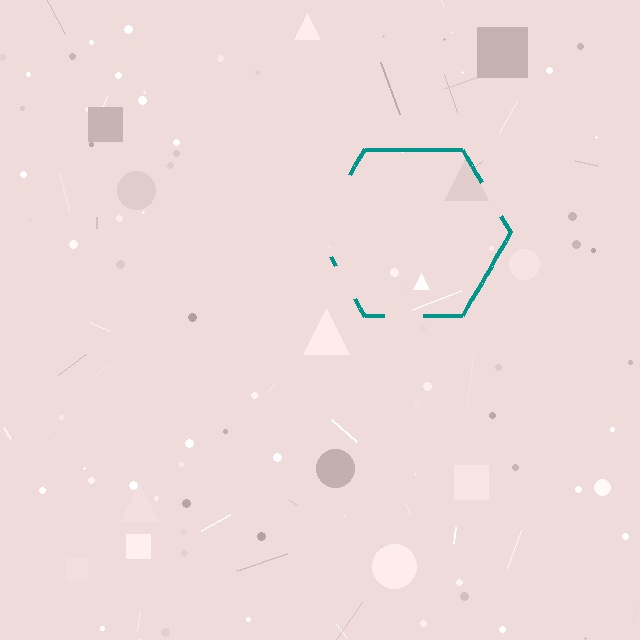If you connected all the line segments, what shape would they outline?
They would outline a hexagon.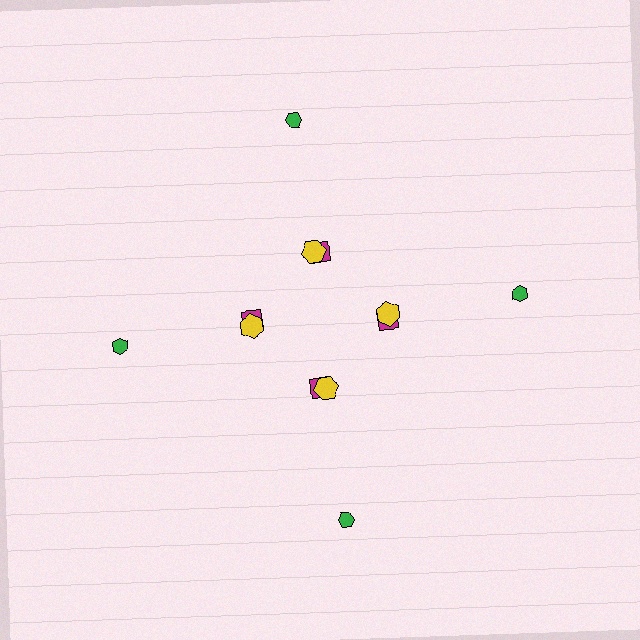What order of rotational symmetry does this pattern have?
This pattern has 4-fold rotational symmetry.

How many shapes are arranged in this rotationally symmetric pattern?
There are 12 shapes, arranged in 4 groups of 3.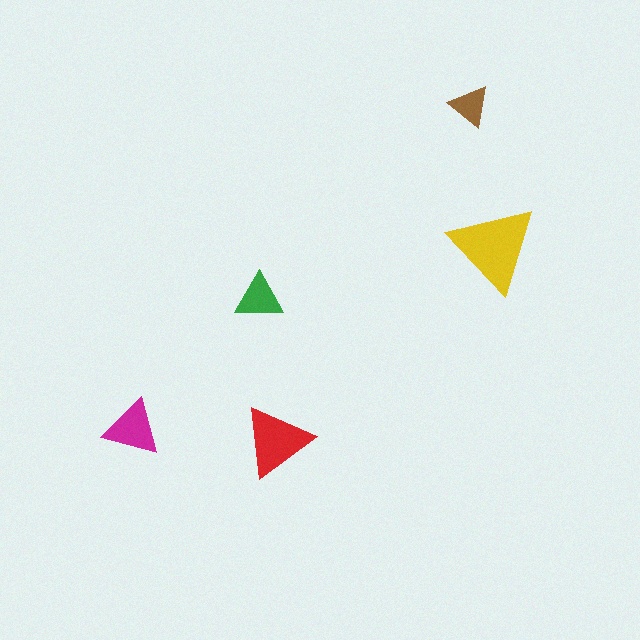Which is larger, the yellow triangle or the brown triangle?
The yellow one.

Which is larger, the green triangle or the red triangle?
The red one.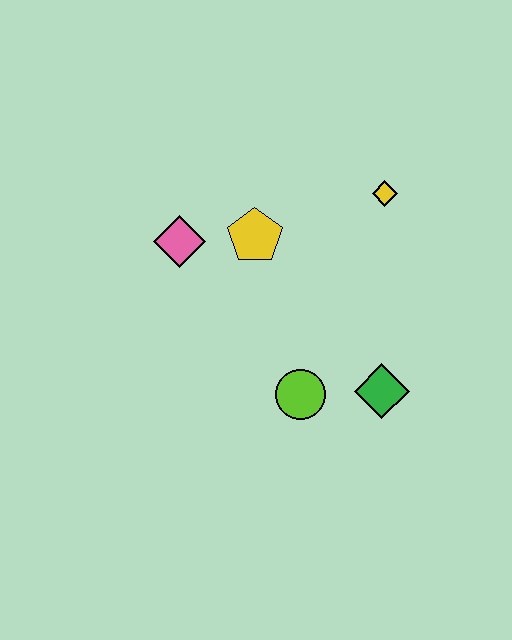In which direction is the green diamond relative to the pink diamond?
The green diamond is to the right of the pink diamond.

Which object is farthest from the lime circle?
The yellow diamond is farthest from the lime circle.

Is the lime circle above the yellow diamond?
No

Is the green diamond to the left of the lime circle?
No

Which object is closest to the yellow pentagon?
The pink diamond is closest to the yellow pentagon.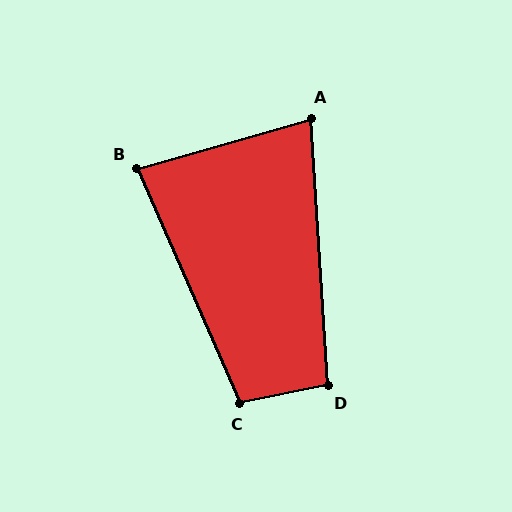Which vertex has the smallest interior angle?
A, at approximately 78 degrees.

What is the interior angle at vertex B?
Approximately 82 degrees (acute).